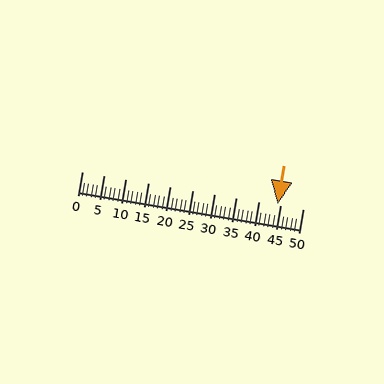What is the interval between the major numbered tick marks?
The major tick marks are spaced 5 units apart.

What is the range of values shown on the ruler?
The ruler shows values from 0 to 50.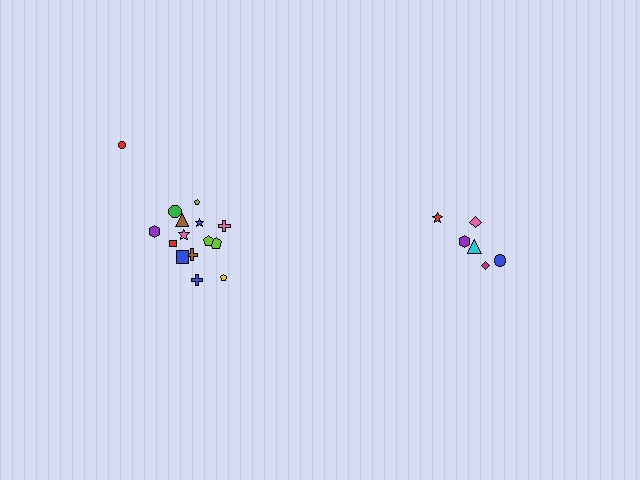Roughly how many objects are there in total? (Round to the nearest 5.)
Roughly 20 objects in total.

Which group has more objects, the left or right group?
The left group.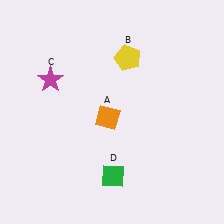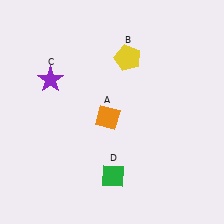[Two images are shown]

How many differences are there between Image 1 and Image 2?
There is 1 difference between the two images.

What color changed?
The star (C) changed from magenta in Image 1 to purple in Image 2.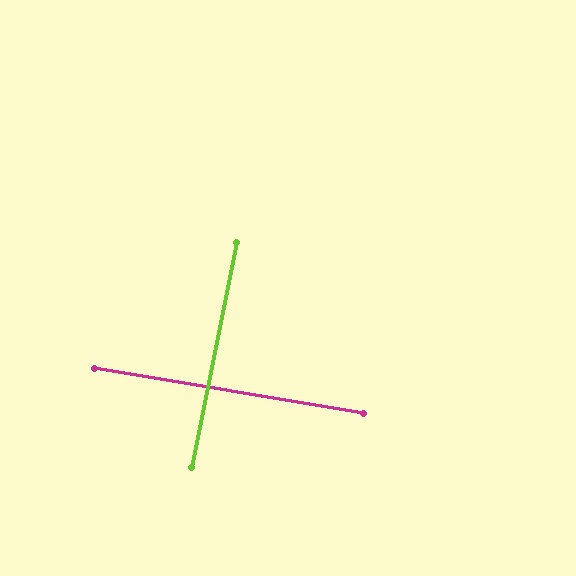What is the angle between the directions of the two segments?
Approximately 88 degrees.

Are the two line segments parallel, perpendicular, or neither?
Perpendicular — they meet at approximately 88°.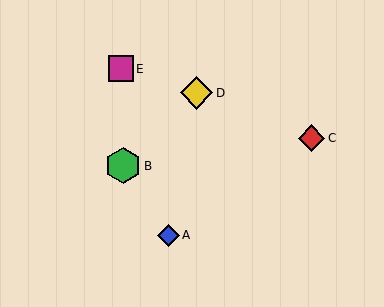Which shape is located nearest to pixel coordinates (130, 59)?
The magenta square (labeled E) at (121, 69) is nearest to that location.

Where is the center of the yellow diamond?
The center of the yellow diamond is at (196, 93).